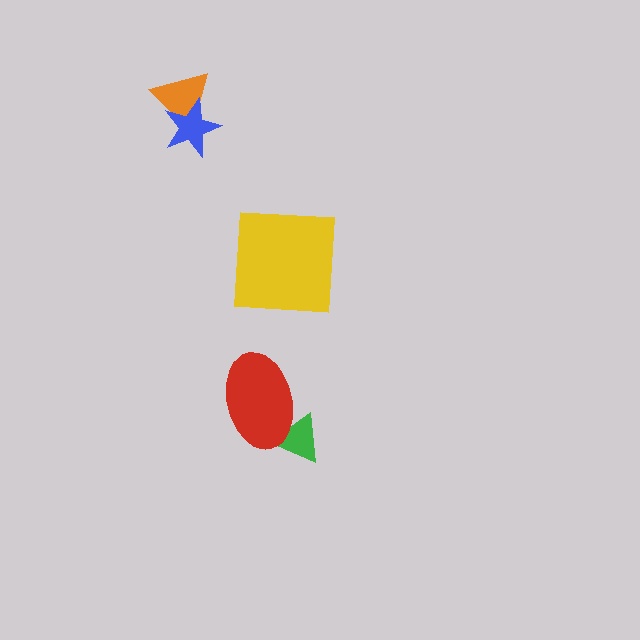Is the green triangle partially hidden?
Yes, it is partially covered by another shape.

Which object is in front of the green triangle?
The red ellipse is in front of the green triangle.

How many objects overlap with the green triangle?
1 object overlaps with the green triangle.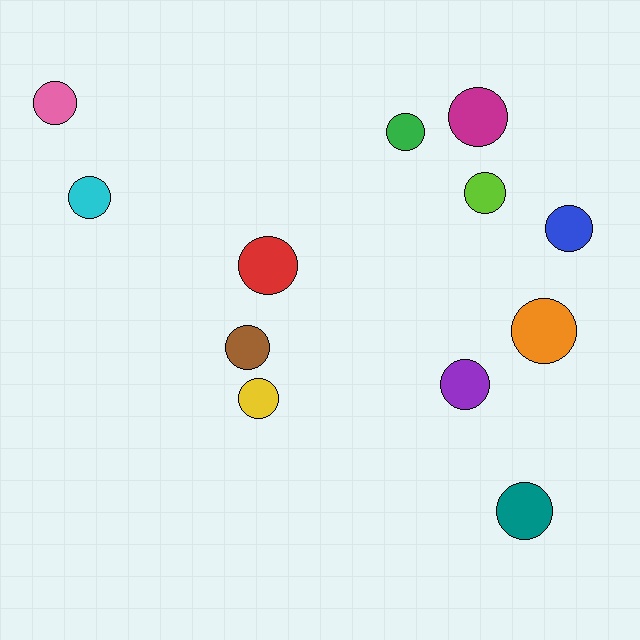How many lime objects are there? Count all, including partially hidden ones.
There is 1 lime object.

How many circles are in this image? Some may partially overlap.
There are 12 circles.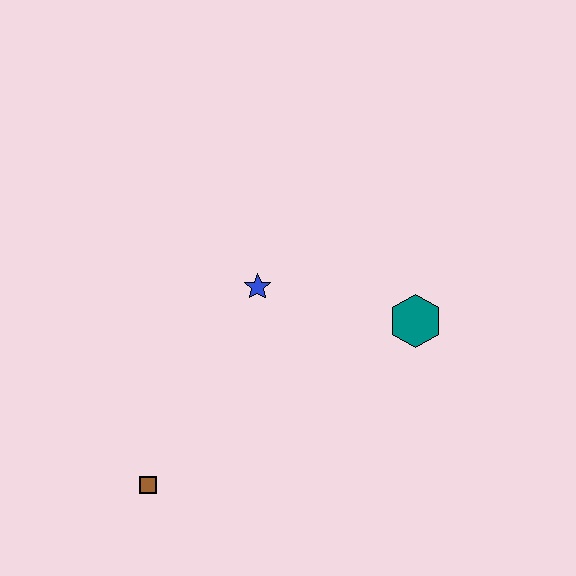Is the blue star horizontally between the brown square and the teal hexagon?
Yes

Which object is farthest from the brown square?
The teal hexagon is farthest from the brown square.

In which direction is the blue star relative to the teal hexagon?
The blue star is to the left of the teal hexagon.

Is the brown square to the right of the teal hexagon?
No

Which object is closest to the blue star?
The teal hexagon is closest to the blue star.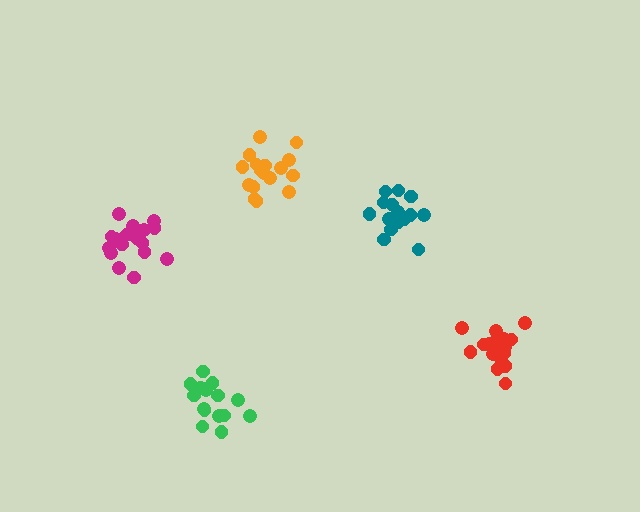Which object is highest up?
The orange cluster is topmost.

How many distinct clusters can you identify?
There are 5 distinct clusters.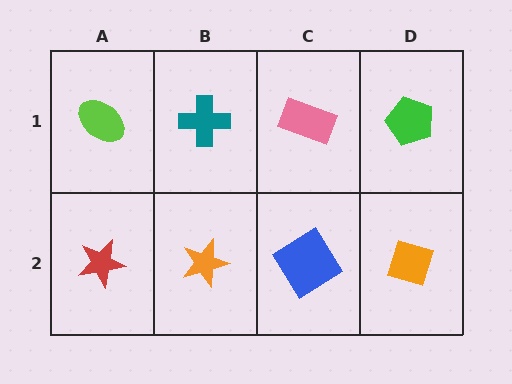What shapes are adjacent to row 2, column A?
A lime ellipse (row 1, column A), an orange star (row 2, column B).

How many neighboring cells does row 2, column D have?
2.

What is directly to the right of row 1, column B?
A pink rectangle.